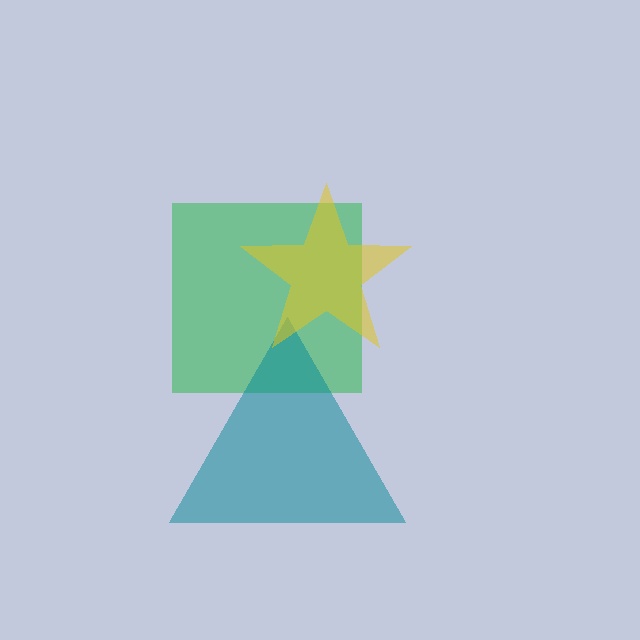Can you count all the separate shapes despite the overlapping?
Yes, there are 3 separate shapes.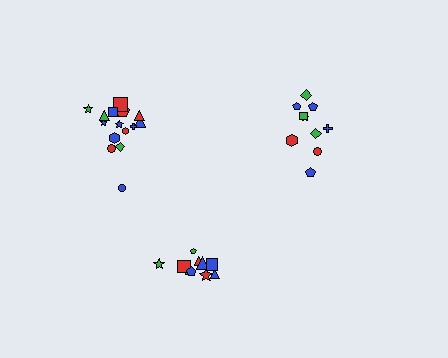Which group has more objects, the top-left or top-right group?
The top-left group.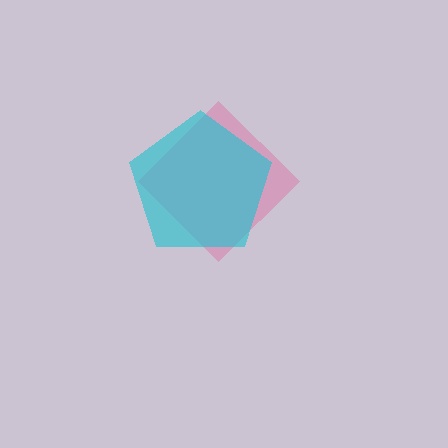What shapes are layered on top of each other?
The layered shapes are: a pink diamond, a cyan pentagon.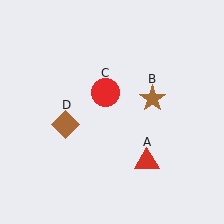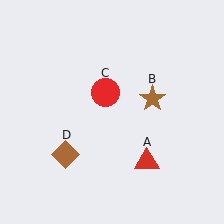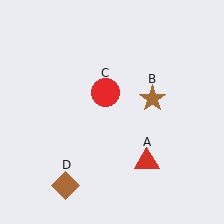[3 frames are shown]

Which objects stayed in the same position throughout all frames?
Red triangle (object A) and brown star (object B) and red circle (object C) remained stationary.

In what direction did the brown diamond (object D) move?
The brown diamond (object D) moved down.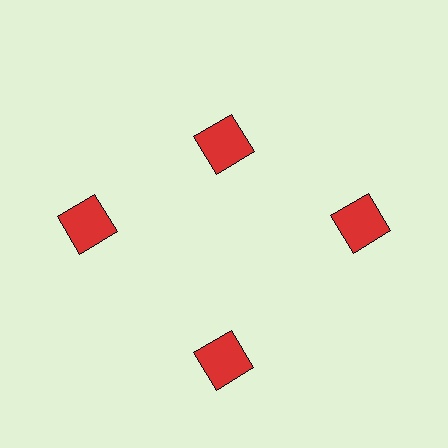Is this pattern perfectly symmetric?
No. The 4 red squares are arranged in a ring, but one element near the 12 o'clock position is pulled inward toward the center, breaking the 4-fold rotational symmetry.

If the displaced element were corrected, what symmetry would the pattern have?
It would have 4-fold rotational symmetry — the pattern would map onto itself every 90 degrees.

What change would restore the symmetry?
The symmetry would be restored by moving it outward, back onto the ring so that all 4 squares sit at equal angles and equal distance from the center.